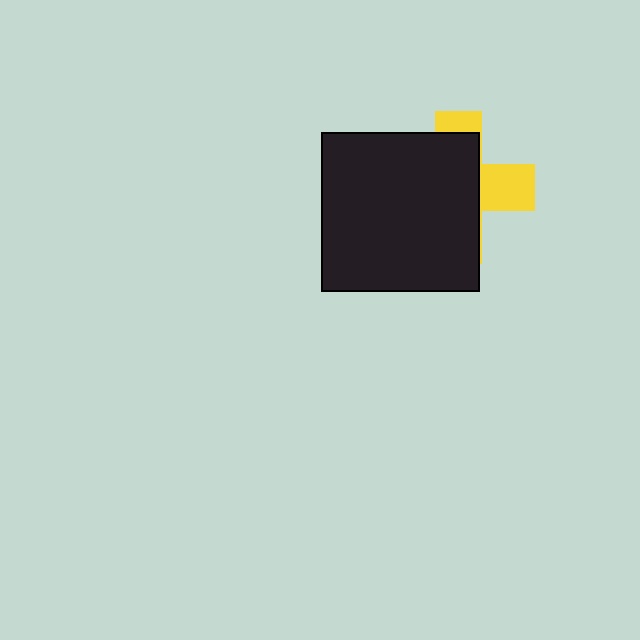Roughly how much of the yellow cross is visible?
A small part of it is visible (roughly 31%).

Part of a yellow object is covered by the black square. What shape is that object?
It is a cross.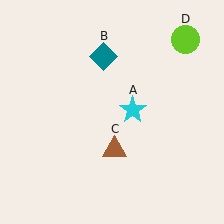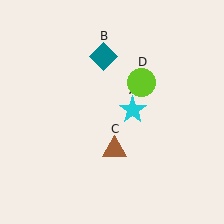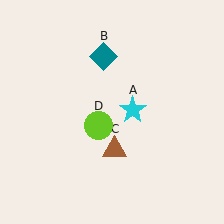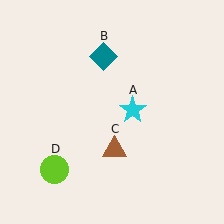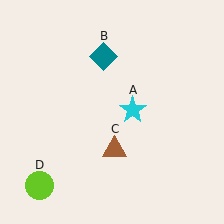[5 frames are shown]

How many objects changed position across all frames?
1 object changed position: lime circle (object D).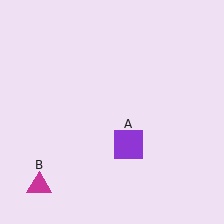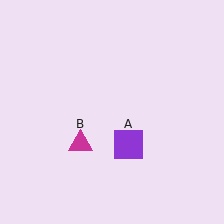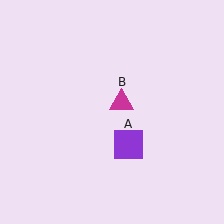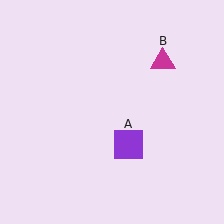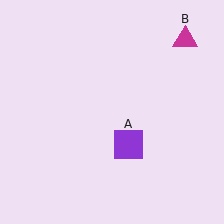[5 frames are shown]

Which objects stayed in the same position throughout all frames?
Purple square (object A) remained stationary.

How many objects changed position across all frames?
1 object changed position: magenta triangle (object B).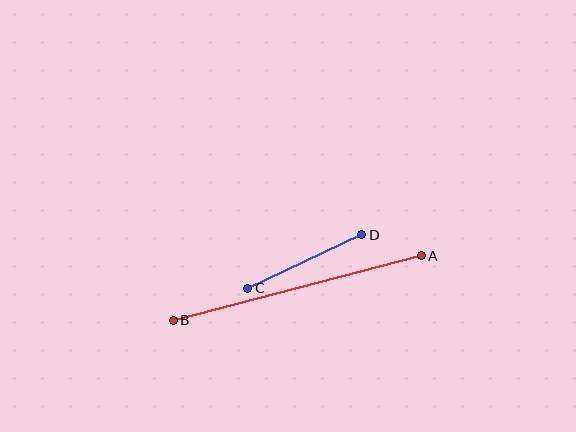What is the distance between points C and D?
The distance is approximately 126 pixels.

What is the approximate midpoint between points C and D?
The midpoint is at approximately (305, 262) pixels.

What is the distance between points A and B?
The distance is approximately 256 pixels.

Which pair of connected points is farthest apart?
Points A and B are farthest apart.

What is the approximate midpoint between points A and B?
The midpoint is at approximately (297, 288) pixels.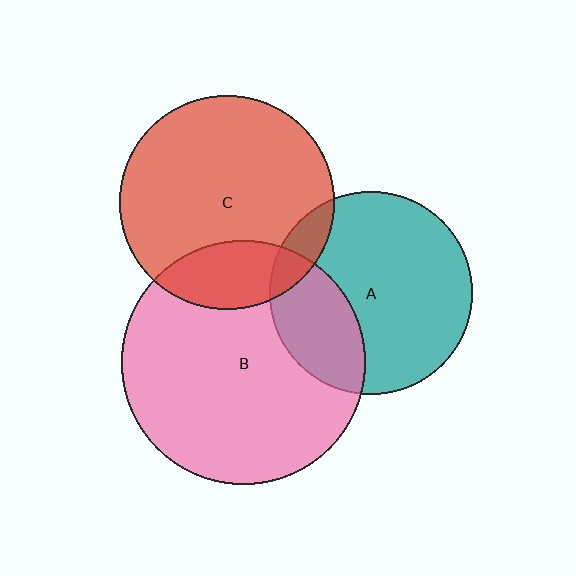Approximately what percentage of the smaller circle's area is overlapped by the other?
Approximately 20%.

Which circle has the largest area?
Circle B (pink).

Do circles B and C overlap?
Yes.